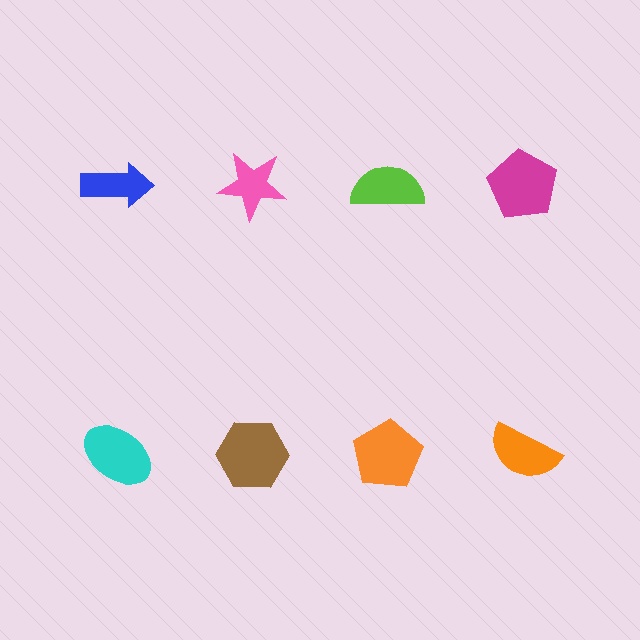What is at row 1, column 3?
A lime semicircle.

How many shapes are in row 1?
4 shapes.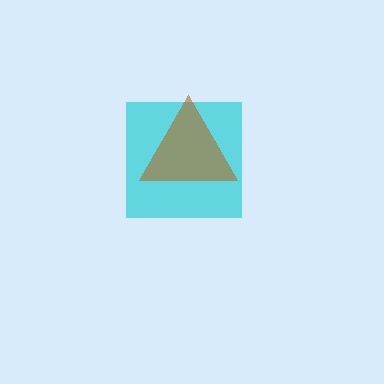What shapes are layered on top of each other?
The layered shapes are: a cyan square, a brown triangle.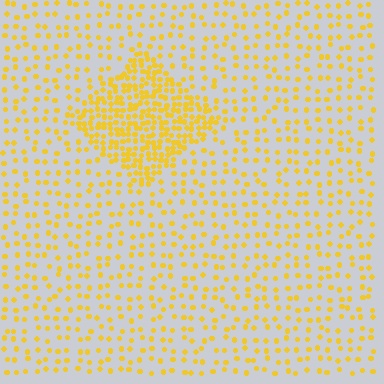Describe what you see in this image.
The image contains small yellow elements arranged at two different densities. A diamond-shaped region is visible where the elements are more densely packed than the surrounding area.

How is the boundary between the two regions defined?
The boundary is defined by a change in element density (approximately 2.8x ratio). All elements are the same color, size, and shape.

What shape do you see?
I see a diamond.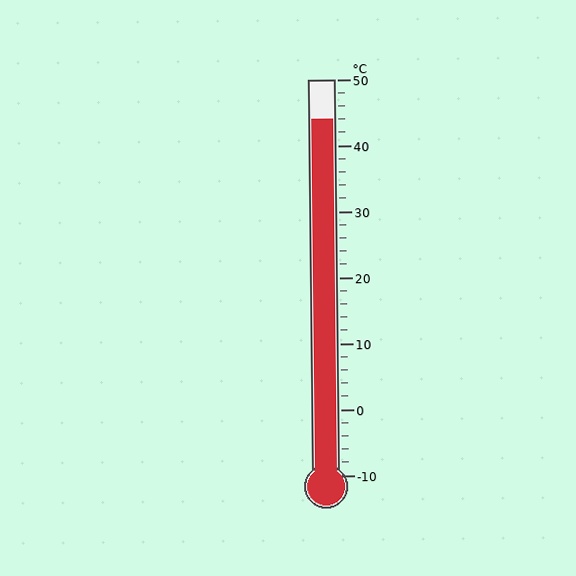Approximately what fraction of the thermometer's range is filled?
The thermometer is filled to approximately 90% of its range.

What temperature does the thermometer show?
The thermometer shows approximately 44°C.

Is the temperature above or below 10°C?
The temperature is above 10°C.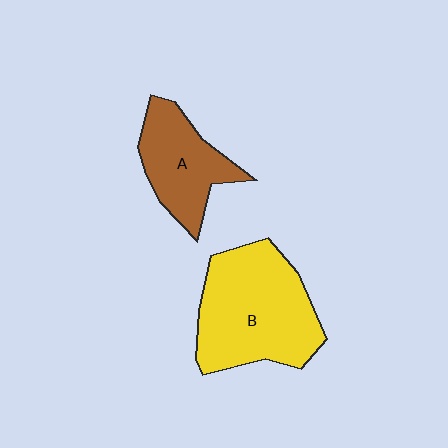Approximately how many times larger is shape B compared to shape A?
Approximately 1.7 times.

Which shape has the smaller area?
Shape A (brown).